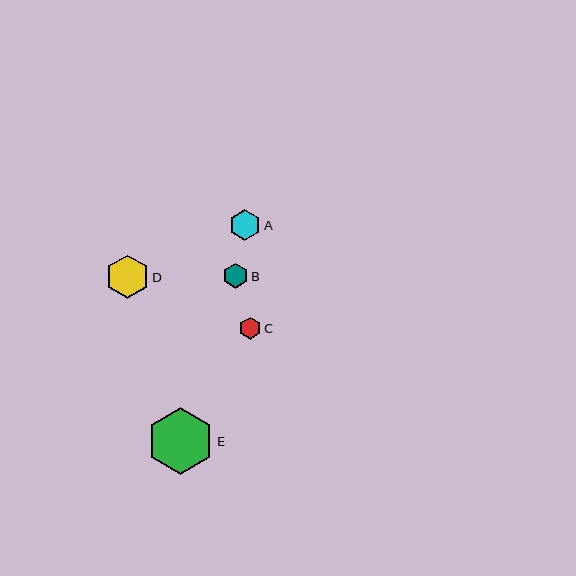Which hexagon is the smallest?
Hexagon C is the smallest with a size of approximately 22 pixels.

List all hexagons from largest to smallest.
From largest to smallest: E, D, A, B, C.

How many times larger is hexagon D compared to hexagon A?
Hexagon D is approximately 1.4 times the size of hexagon A.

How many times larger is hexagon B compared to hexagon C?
Hexagon B is approximately 1.1 times the size of hexagon C.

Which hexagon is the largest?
Hexagon E is the largest with a size of approximately 67 pixels.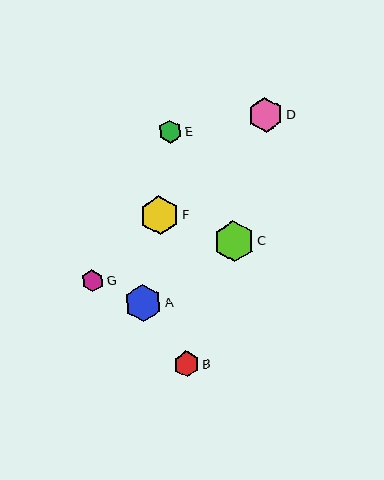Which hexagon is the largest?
Hexagon C is the largest with a size of approximately 41 pixels.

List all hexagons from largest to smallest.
From largest to smallest: C, F, A, D, B, E, G.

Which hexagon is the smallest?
Hexagon G is the smallest with a size of approximately 22 pixels.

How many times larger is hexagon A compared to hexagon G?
Hexagon A is approximately 1.7 times the size of hexagon G.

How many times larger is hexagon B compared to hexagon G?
Hexagon B is approximately 1.2 times the size of hexagon G.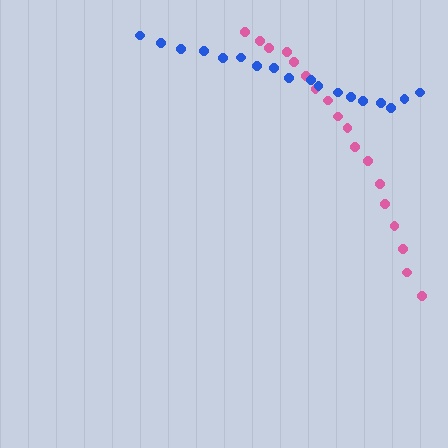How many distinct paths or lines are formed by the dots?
There are 2 distinct paths.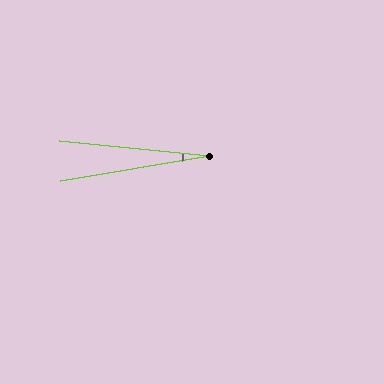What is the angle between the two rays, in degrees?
Approximately 15 degrees.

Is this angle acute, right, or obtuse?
It is acute.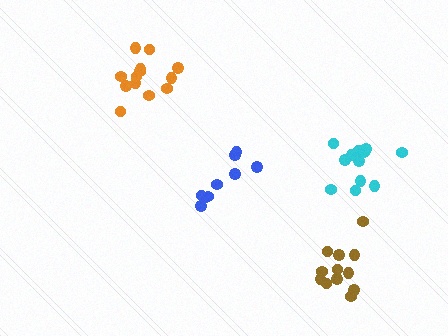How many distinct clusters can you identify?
There are 4 distinct clusters.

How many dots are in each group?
Group 1: 13 dots, Group 2: 12 dots, Group 3: 12 dots, Group 4: 9 dots (46 total).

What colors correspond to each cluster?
The clusters are colored: orange, cyan, brown, blue.